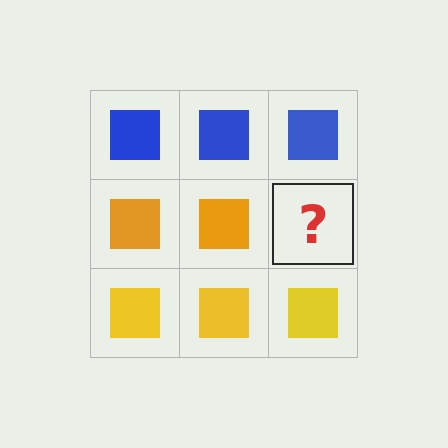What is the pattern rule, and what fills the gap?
The rule is that each row has a consistent color. The gap should be filled with an orange square.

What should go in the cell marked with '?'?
The missing cell should contain an orange square.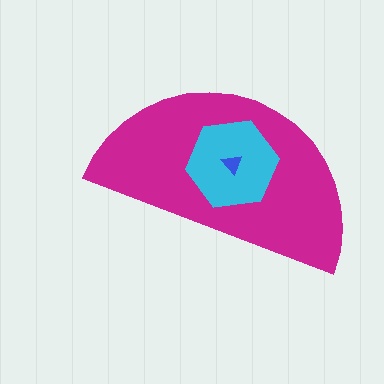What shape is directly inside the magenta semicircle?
The cyan hexagon.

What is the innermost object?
The blue triangle.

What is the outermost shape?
The magenta semicircle.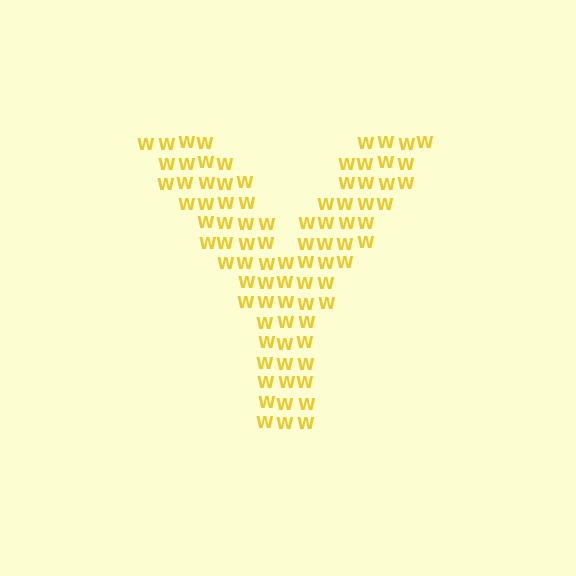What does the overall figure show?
The overall figure shows the letter Y.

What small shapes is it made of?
It is made of small letter W's.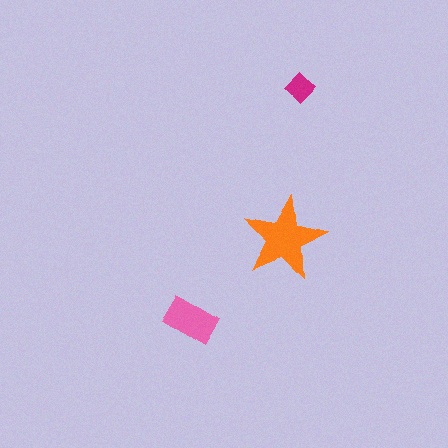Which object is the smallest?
The magenta diamond.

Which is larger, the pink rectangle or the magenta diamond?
The pink rectangle.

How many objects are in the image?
There are 3 objects in the image.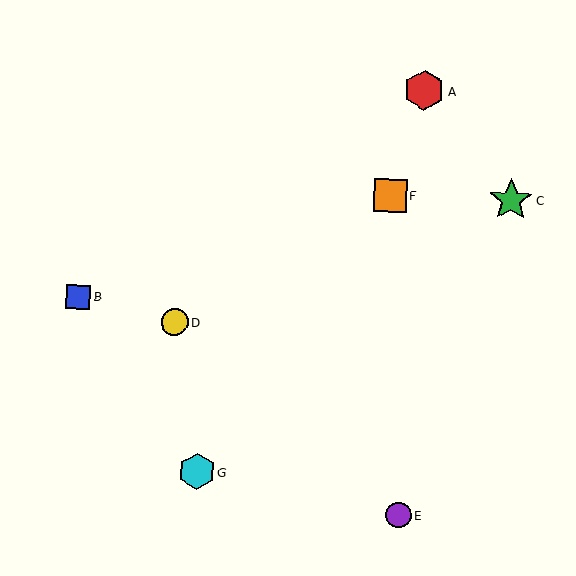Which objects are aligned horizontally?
Objects C, F are aligned horizontally.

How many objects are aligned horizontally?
2 objects (C, F) are aligned horizontally.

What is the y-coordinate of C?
Object C is at y≈200.